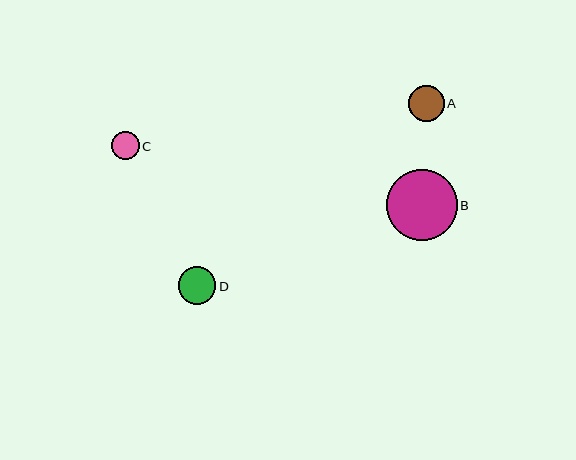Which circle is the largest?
Circle B is the largest with a size of approximately 71 pixels.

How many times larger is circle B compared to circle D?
Circle B is approximately 1.9 times the size of circle D.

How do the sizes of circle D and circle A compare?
Circle D and circle A are approximately the same size.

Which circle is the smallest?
Circle C is the smallest with a size of approximately 28 pixels.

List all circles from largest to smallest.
From largest to smallest: B, D, A, C.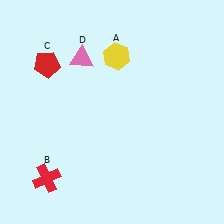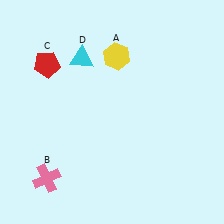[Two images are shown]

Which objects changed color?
B changed from red to pink. D changed from pink to cyan.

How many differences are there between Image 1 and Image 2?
There are 2 differences between the two images.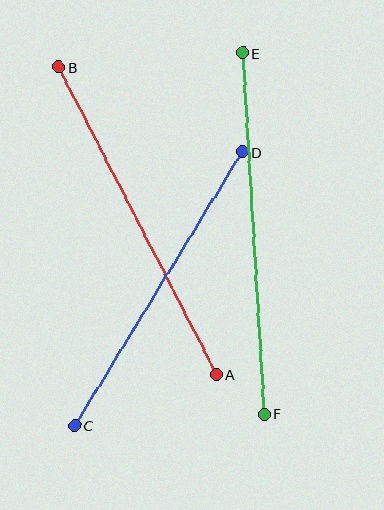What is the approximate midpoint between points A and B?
The midpoint is at approximately (137, 221) pixels.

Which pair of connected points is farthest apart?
Points E and F are farthest apart.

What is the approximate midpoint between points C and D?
The midpoint is at approximately (158, 289) pixels.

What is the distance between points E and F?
The distance is approximately 362 pixels.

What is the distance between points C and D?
The distance is approximately 321 pixels.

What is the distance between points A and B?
The distance is approximately 345 pixels.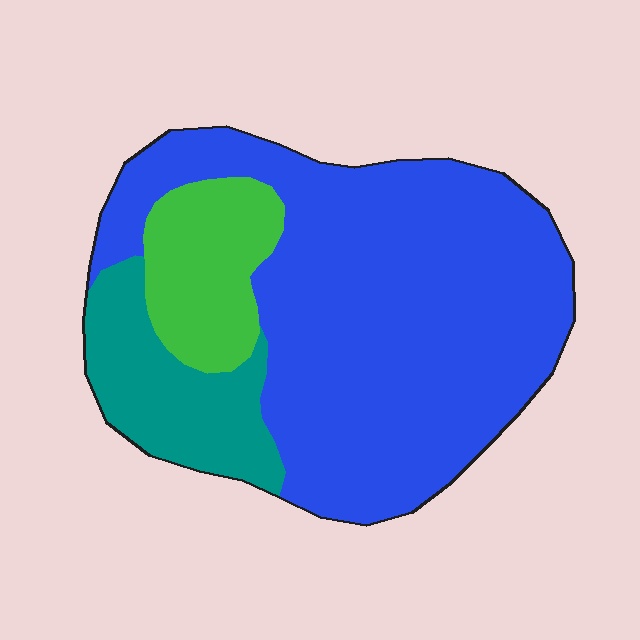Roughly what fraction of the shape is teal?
Teal takes up about one sixth (1/6) of the shape.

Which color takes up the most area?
Blue, at roughly 70%.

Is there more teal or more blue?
Blue.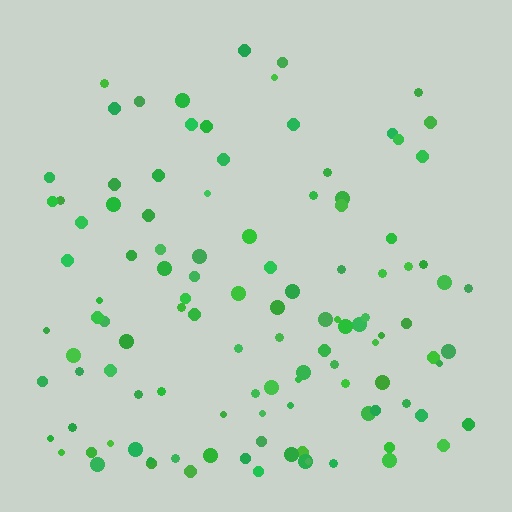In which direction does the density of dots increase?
From top to bottom, with the bottom side densest.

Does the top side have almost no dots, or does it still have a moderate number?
Still a moderate number, just noticeably fewer than the bottom.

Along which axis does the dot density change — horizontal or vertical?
Vertical.